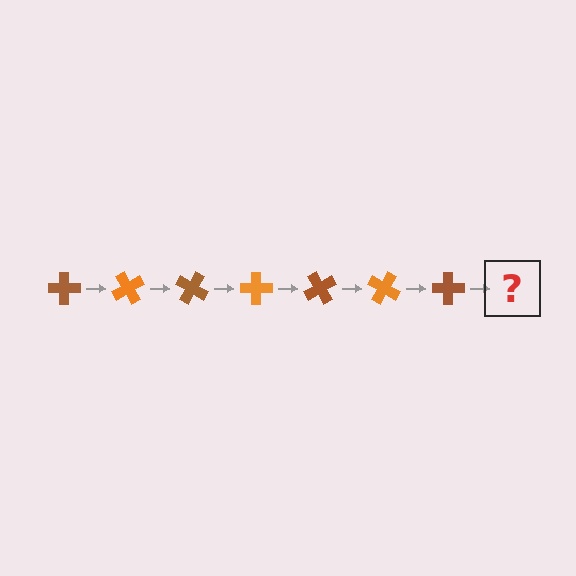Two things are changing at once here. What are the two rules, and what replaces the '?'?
The two rules are that it rotates 60 degrees each step and the color cycles through brown and orange. The '?' should be an orange cross, rotated 420 degrees from the start.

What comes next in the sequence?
The next element should be an orange cross, rotated 420 degrees from the start.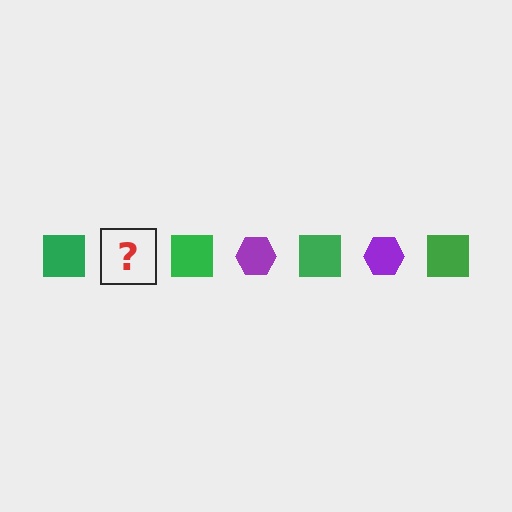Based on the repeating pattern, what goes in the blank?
The blank should be a purple hexagon.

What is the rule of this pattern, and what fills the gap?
The rule is that the pattern alternates between green square and purple hexagon. The gap should be filled with a purple hexagon.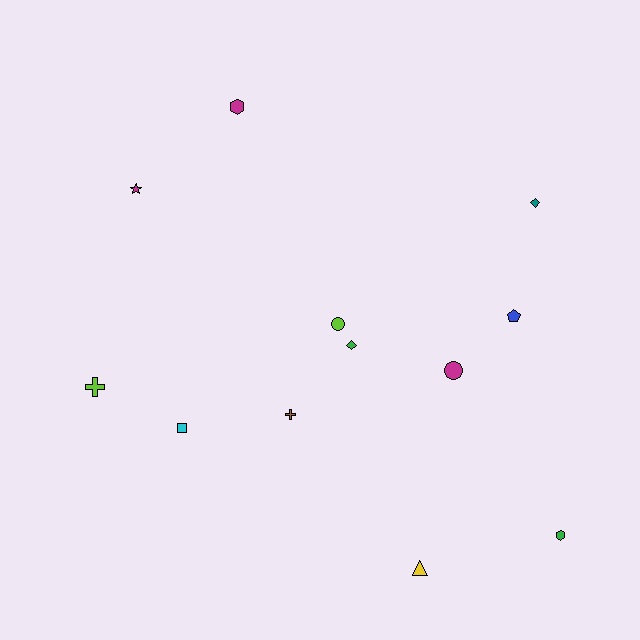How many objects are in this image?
There are 12 objects.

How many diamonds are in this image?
There are 2 diamonds.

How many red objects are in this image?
There are no red objects.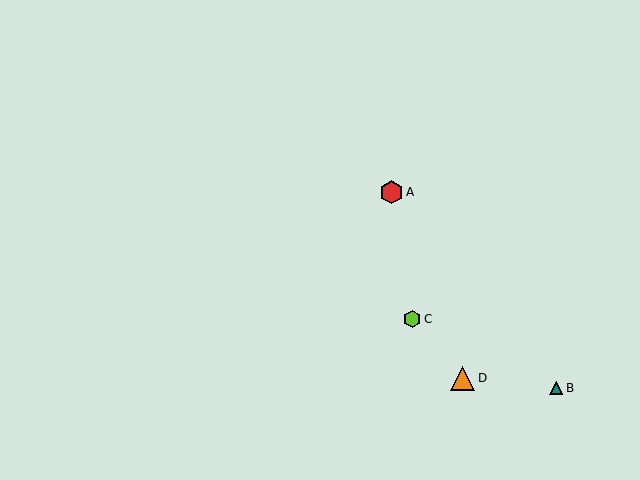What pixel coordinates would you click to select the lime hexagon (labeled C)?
Click at (412, 319) to select the lime hexagon C.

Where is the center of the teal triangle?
The center of the teal triangle is at (556, 388).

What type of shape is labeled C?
Shape C is a lime hexagon.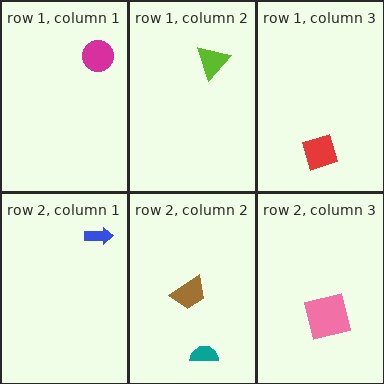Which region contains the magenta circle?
The row 1, column 1 region.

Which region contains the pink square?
The row 2, column 3 region.